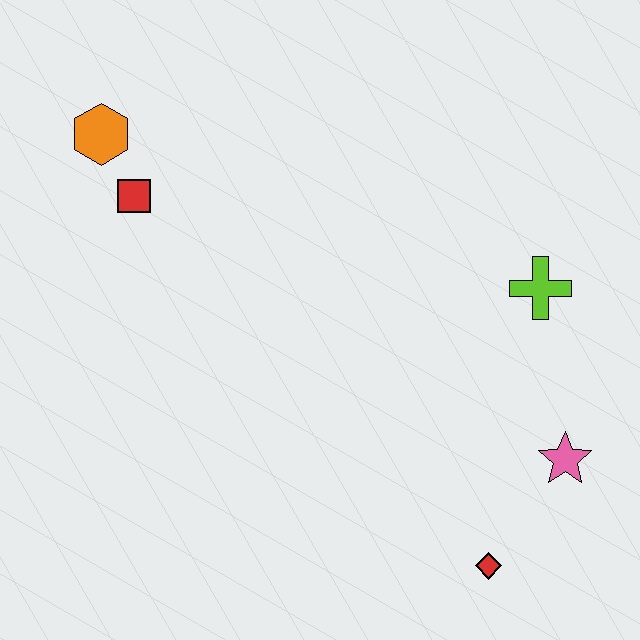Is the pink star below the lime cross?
Yes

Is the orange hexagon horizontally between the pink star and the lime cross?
No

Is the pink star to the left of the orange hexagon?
No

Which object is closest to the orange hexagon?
The red square is closest to the orange hexagon.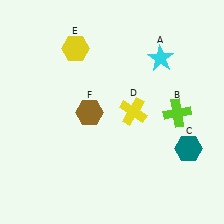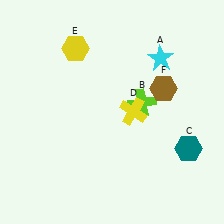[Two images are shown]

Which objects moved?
The objects that moved are: the lime cross (B), the brown hexagon (F).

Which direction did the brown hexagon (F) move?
The brown hexagon (F) moved right.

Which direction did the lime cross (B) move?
The lime cross (B) moved left.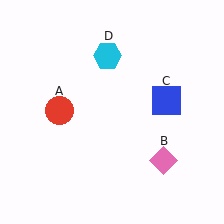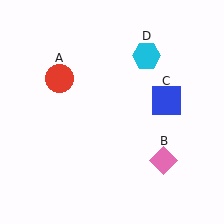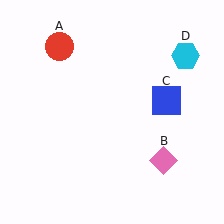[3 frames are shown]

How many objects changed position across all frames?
2 objects changed position: red circle (object A), cyan hexagon (object D).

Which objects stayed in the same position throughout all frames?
Pink diamond (object B) and blue square (object C) remained stationary.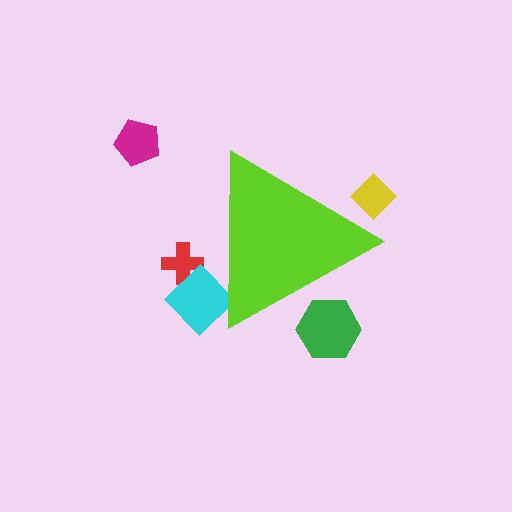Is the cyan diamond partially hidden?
Yes, the cyan diamond is partially hidden behind the lime triangle.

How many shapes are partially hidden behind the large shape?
4 shapes are partially hidden.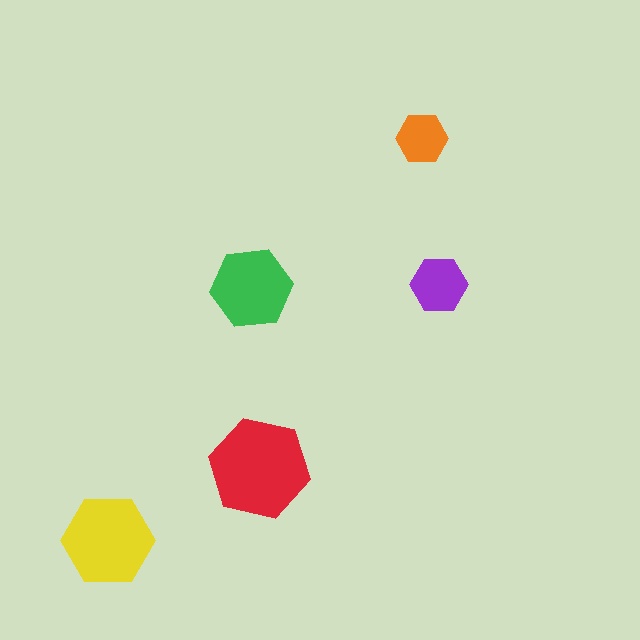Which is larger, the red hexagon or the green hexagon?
The red one.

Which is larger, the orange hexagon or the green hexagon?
The green one.